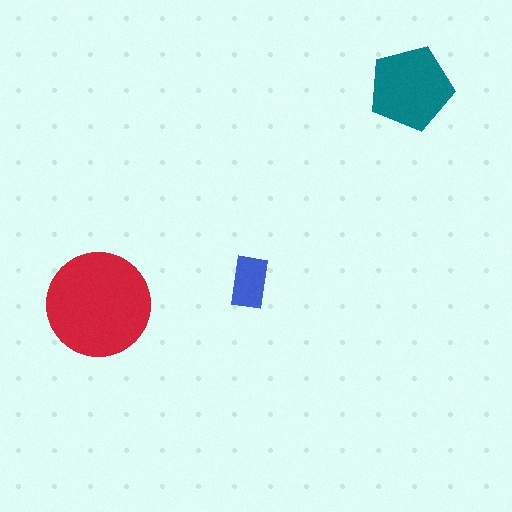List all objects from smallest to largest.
The blue rectangle, the teal pentagon, the red circle.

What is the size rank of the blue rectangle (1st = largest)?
3rd.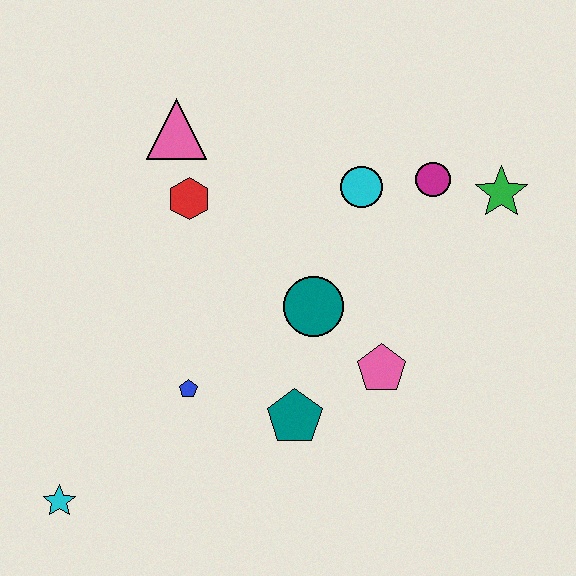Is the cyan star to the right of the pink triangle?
No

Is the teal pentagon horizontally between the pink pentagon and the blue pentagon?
Yes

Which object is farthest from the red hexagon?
The cyan star is farthest from the red hexagon.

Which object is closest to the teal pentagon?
The pink pentagon is closest to the teal pentagon.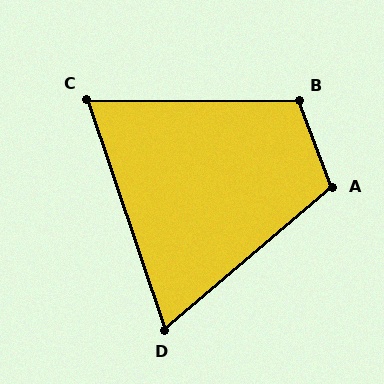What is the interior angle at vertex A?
Approximately 109 degrees (obtuse).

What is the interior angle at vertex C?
Approximately 71 degrees (acute).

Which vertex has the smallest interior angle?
D, at approximately 68 degrees.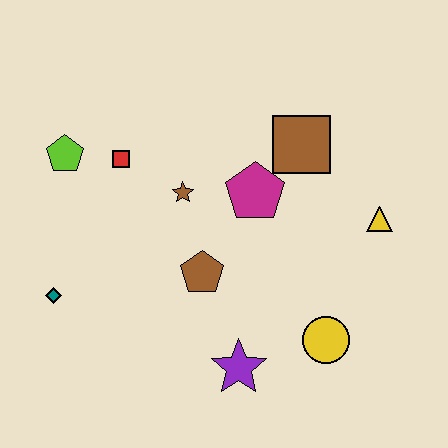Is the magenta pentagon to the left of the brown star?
No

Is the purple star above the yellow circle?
No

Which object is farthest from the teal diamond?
The yellow triangle is farthest from the teal diamond.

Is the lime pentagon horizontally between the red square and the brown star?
No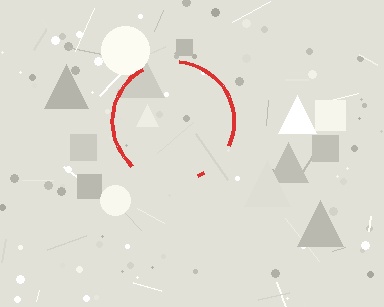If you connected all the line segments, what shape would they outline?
They would outline a circle.